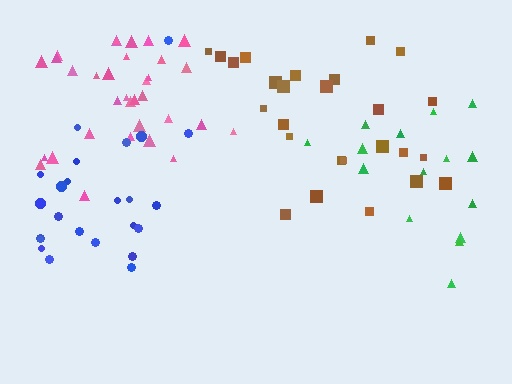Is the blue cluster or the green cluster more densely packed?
Blue.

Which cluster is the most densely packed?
Pink.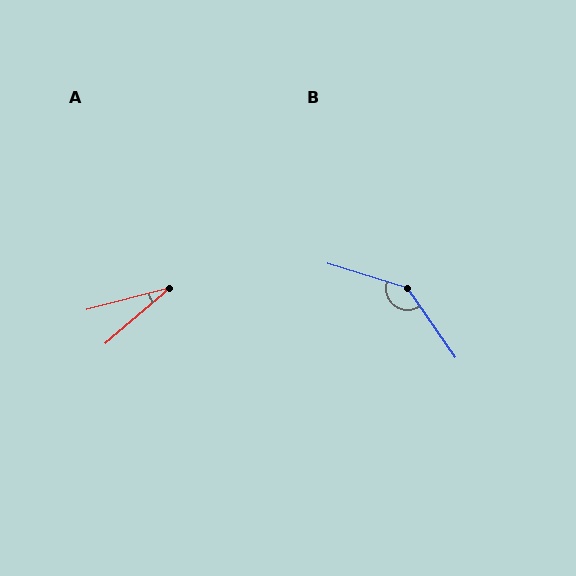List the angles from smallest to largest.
A (26°), B (142°).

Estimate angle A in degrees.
Approximately 26 degrees.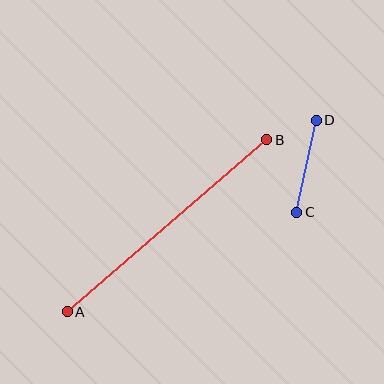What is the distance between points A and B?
The distance is approximately 263 pixels.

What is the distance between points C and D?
The distance is approximately 94 pixels.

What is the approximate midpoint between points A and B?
The midpoint is at approximately (167, 226) pixels.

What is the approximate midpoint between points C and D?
The midpoint is at approximately (307, 166) pixels.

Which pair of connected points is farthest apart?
Points A and B are farthest apart.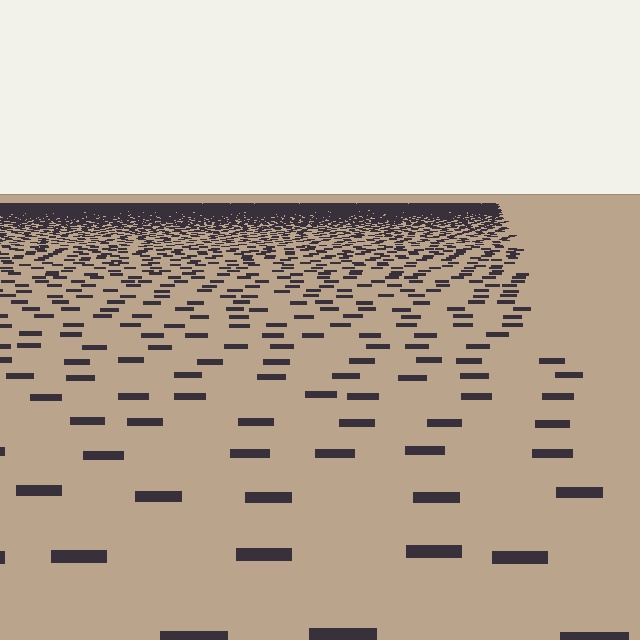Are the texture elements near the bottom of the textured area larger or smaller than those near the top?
Larger. Near the bottom, elements are closer to the viewer and appear at a bigger on-screen size.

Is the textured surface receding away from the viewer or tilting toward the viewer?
The surface is receding away from the viewer. Texture elements get smaller and denser toward the top.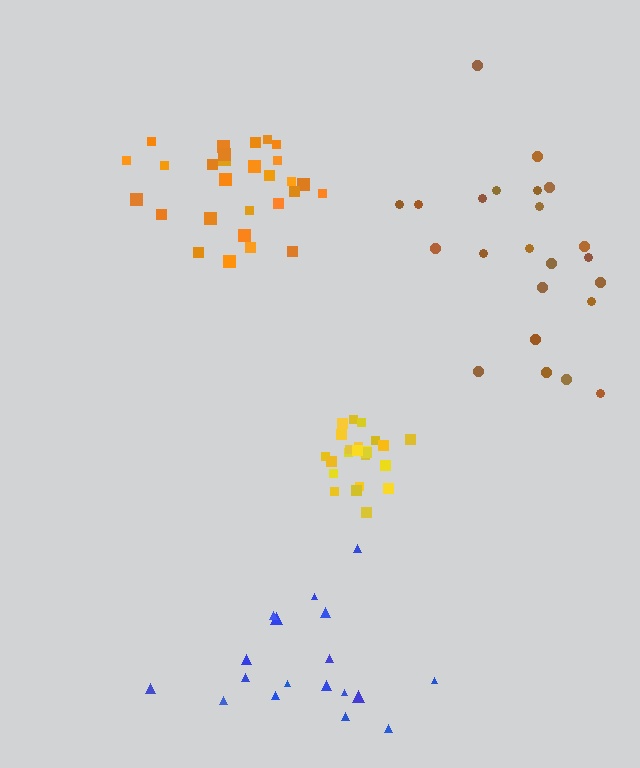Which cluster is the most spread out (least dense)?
Brown.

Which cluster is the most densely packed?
Yellow.